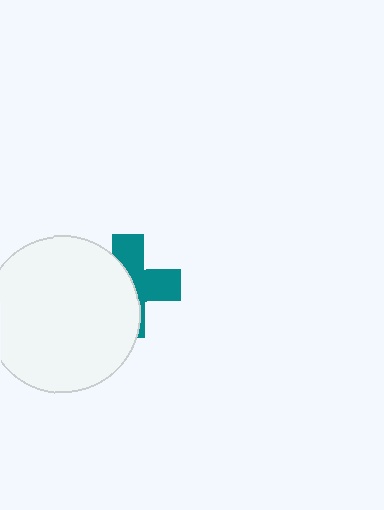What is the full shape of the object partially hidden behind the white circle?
The partially hidden object is a teal cross.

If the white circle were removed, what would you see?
You would see the complete teal cross.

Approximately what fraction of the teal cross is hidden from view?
Roughly 53% of the teal cross is hidden behind the white circle.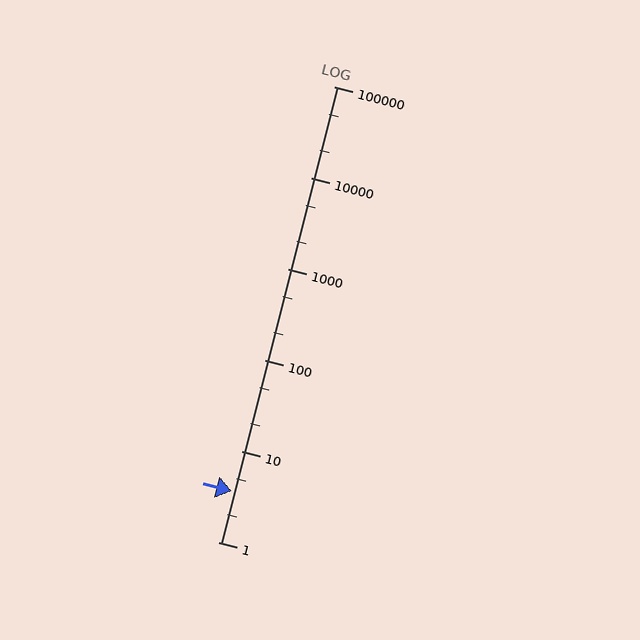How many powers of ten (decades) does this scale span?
The scale spans 5 decades, from 1 to 100000.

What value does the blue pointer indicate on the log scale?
The pointer indicates approximately 3.6.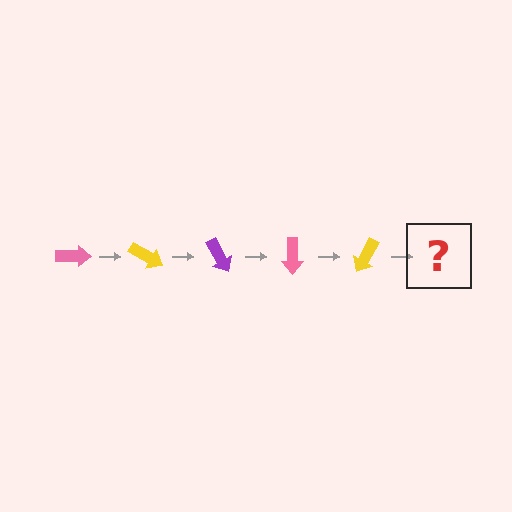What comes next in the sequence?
The next element should be a purple arrow, rotated 150 degrees from the start.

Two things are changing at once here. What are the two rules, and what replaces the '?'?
The two rules are that it rotates 30 degrees each step and the color cycles through pink, yellow, and purple. The '?' should be a purple arrow, rotated 150 degrees from the start.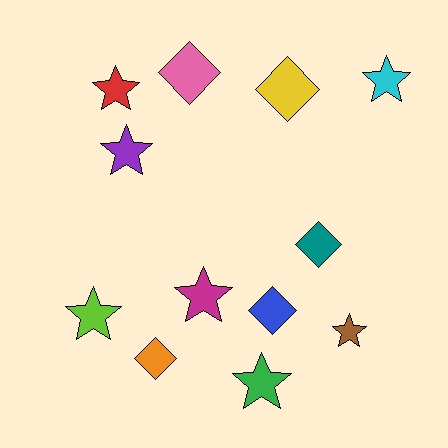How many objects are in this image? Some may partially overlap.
There are 12 objects.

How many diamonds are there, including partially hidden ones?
There are 5 diamonds.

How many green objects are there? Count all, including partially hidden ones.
There is 1 green object.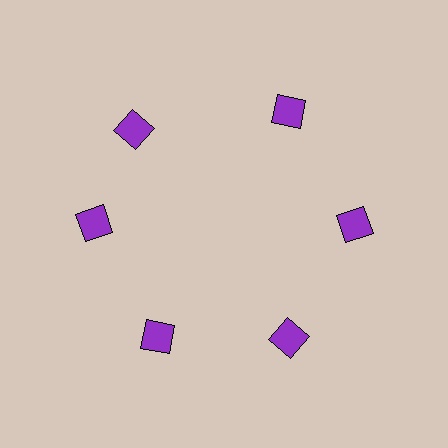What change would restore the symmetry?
The symmetry would be restored by rotating it back into even spacing with its neighbors so that all 6 squares sit at equal angles and equal distance from the center.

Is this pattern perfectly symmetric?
No. The 6 purple squares are arranged in a ring, but one element near the 11 o'clock position is rotated out of alignment along the ring, breaking the 6-fold rotational symmetry.